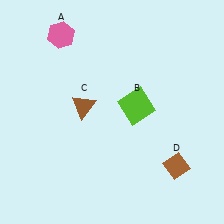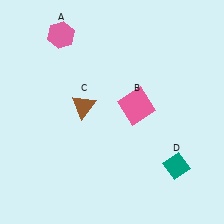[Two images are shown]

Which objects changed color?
B changed from lime to pink. D changed from brown to teal.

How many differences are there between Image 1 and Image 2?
There are 2 differences between the two images.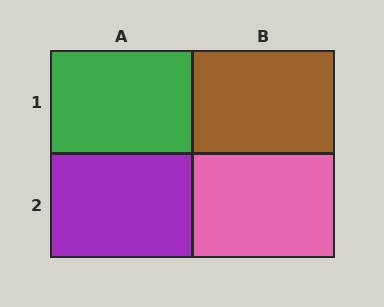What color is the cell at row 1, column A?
Green.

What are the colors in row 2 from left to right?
Purple, pink.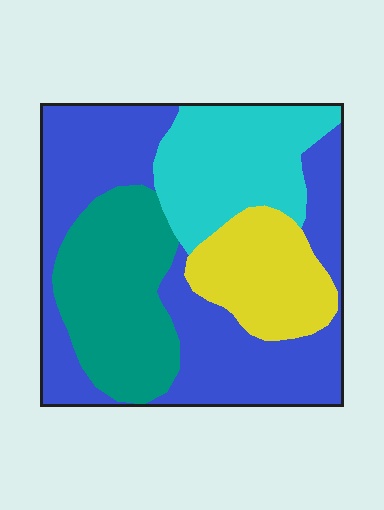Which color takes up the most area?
Blue, at roughly 40%.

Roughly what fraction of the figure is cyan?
Cyan takes up less than a quarter of the figure.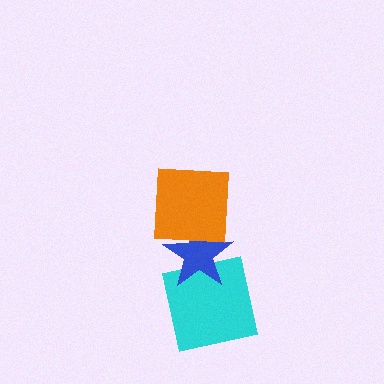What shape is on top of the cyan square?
The blue star is on top of the cyan square.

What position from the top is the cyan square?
The cyan square is 3rd from the top.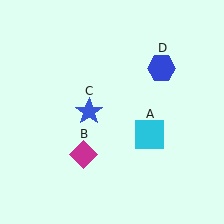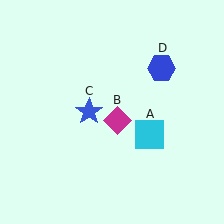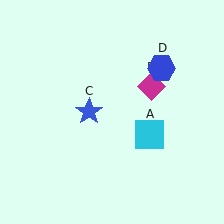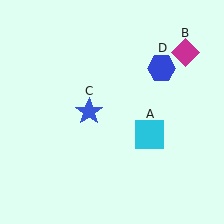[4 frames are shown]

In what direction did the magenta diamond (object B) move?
The magenta diamond (object B) moved up and to the right.